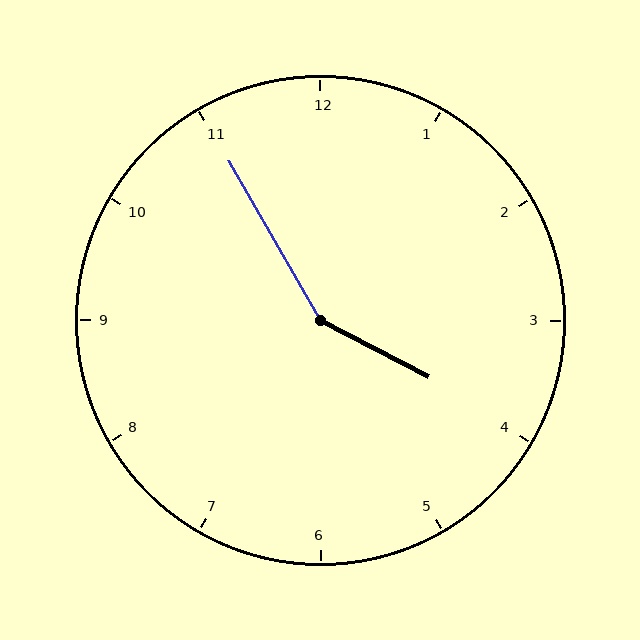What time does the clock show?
3:55.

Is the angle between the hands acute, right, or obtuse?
It is obtuse.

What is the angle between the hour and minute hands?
Approximately 148 degrees.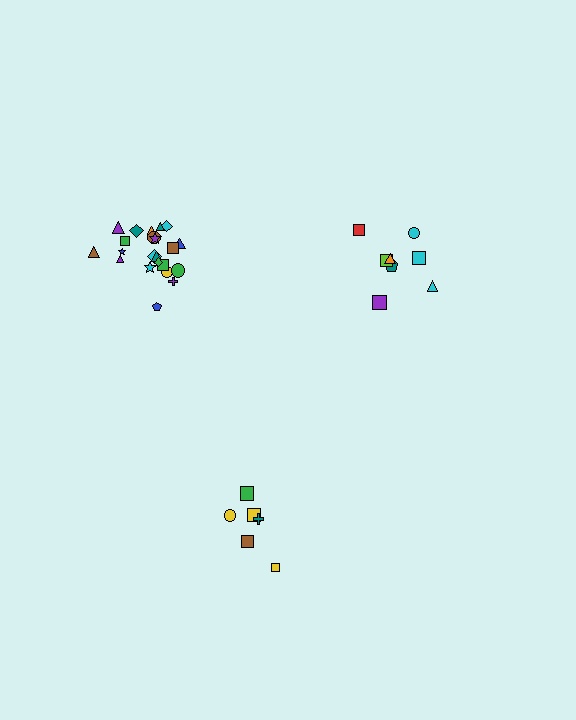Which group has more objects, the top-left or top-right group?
The top-left group.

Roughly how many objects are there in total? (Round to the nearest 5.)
Roughly 35 objects in total.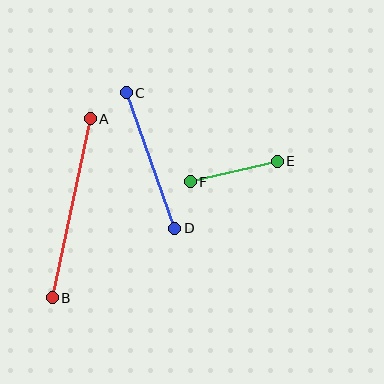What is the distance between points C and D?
The distance is approximately 144 pixels.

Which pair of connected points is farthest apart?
Points A and B are farthest apart.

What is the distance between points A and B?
The distance is approximately 183 pixels.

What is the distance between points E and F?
The distance is approximately 90 pixels.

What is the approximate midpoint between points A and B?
The midpoint is at approximately (71, 208) pixels.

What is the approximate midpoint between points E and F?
The midpoint is at approximately (234, 171) pixels.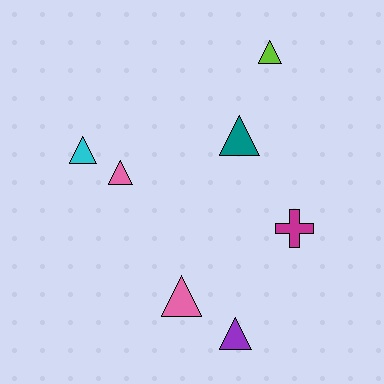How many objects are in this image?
There are 7 objects.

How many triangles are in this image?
There are 6 triangles.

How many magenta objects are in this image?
There is 1 magenta object.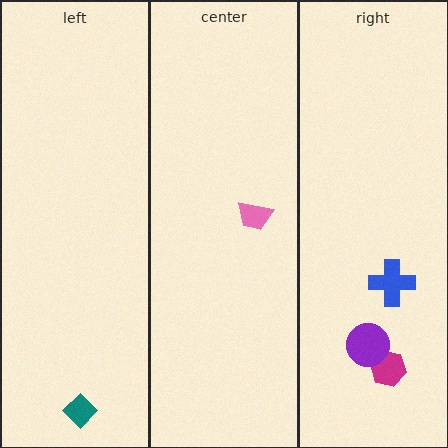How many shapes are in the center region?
1.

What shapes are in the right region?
The magenta hexagon, the purple circle, the blue cross.